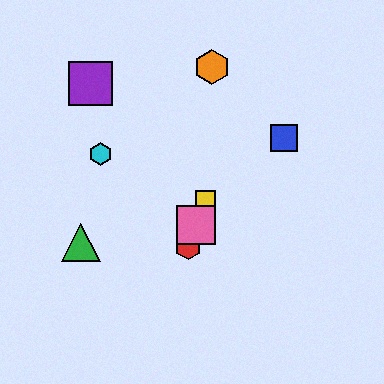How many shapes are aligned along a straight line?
3 shapes (the red hexagon, the yellow square, the pink square) are aligned along a straight line.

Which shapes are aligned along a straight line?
The red hexagon, the yellow square, the pink square are aligned along a straight line.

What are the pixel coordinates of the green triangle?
The green triangle is at (81, 243).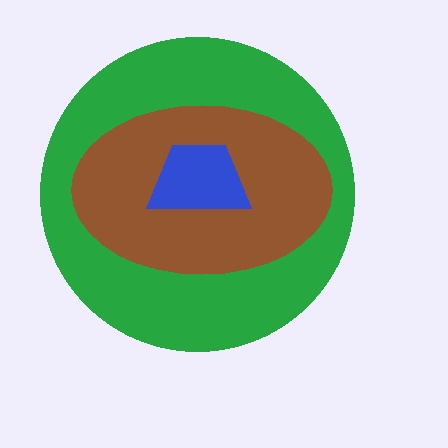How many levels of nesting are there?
3.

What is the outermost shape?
The green circle.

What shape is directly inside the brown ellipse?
The blue trapezoid.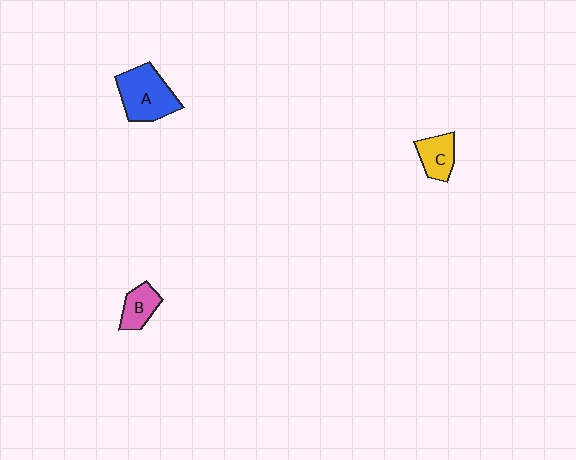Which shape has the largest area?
Shape A (blue).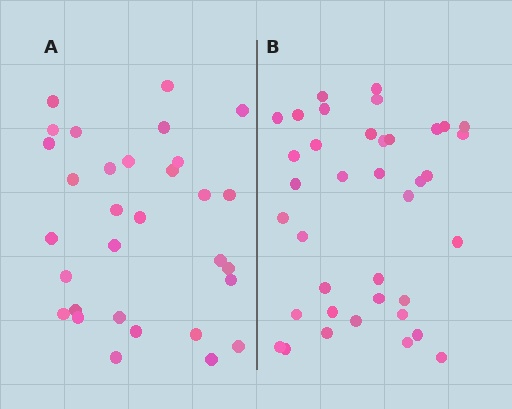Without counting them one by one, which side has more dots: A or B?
Region B (the right region) has more dots.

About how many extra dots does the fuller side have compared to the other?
Region B has roughly 8 or so more dots than region A.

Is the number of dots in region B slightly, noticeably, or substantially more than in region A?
Region B has only slightly more — the two regions are fairly close. The ratio is roughly 1.2 to 1.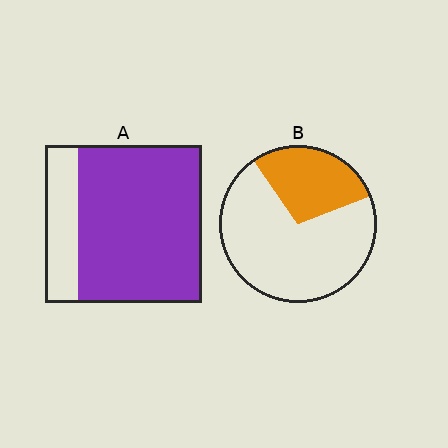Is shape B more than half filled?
No.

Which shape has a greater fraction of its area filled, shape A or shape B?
Shape A.